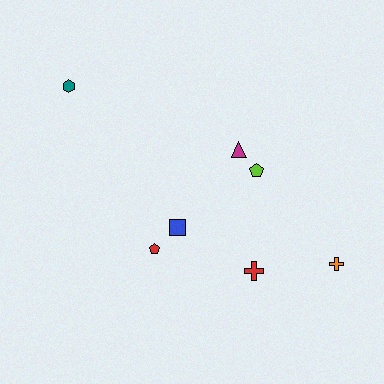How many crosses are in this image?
There are 2 crosses.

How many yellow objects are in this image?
There are no yellow objects.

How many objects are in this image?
There are 7 objects.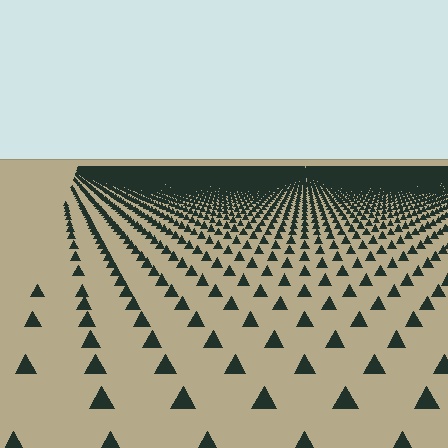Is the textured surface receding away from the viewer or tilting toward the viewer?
The surface is receding away from the viewer. Texture elements get smaller and denser toward the top.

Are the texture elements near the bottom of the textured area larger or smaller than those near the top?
Larger. Near the bottom, elements are closer to the viewer and appear at a bigger on-screen size.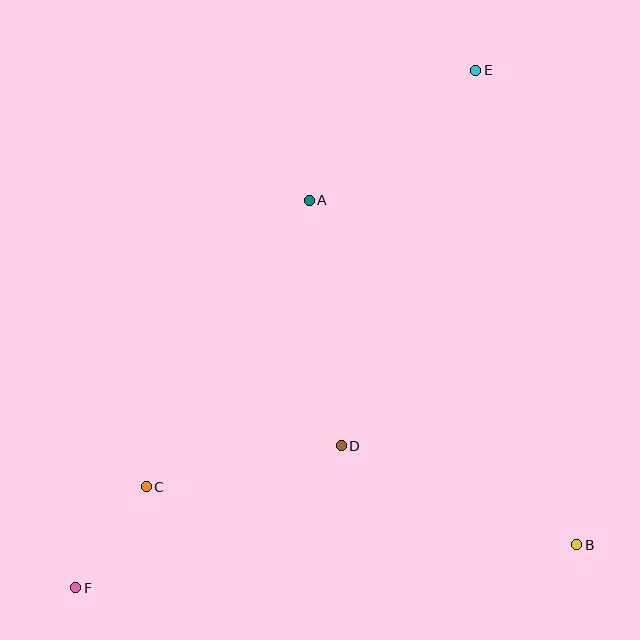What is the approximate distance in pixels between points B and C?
The distance between B and C is approximately 434 pixels.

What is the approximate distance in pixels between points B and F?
The distance between B and F is approximately 503 pixels.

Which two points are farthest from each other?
Points E and F are farthest from each other.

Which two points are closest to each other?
Points C and F are closest to each other.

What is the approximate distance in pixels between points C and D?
The distance between C and D is approximately 199 pixels.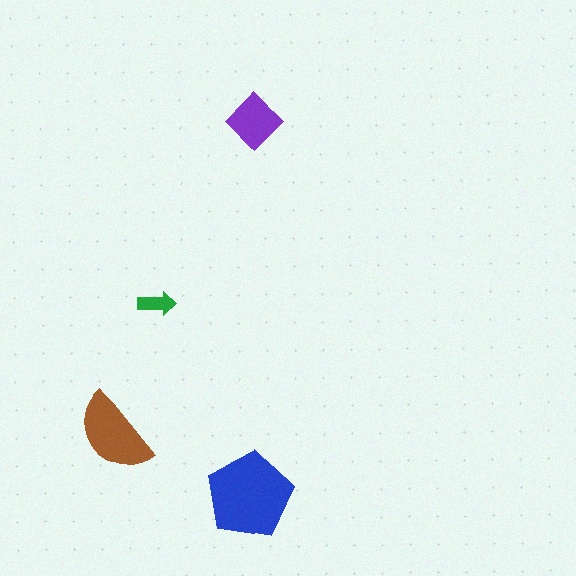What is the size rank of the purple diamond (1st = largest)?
3rd.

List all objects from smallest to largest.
The green arrow, the purple diamond, the brown semicircle, the blue pentagon.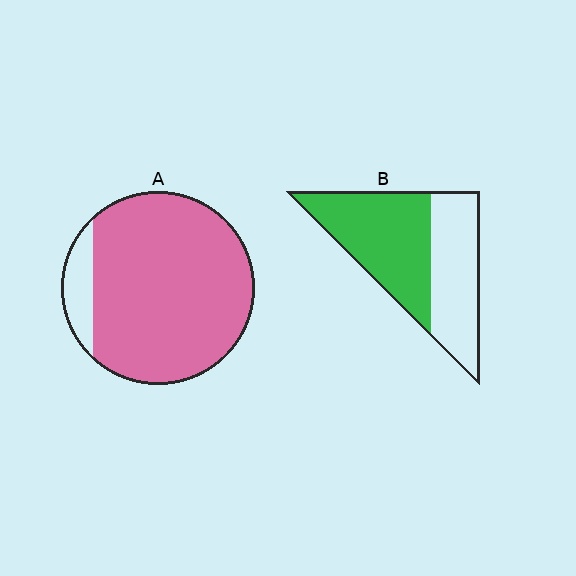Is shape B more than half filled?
Yes.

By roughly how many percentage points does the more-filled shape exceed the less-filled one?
By roughly 35 percentage points (A over B).